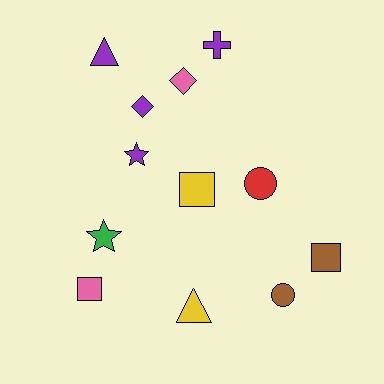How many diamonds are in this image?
There are 2 diamonds.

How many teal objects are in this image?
There are no teal objects.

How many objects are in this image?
There are 12 objects.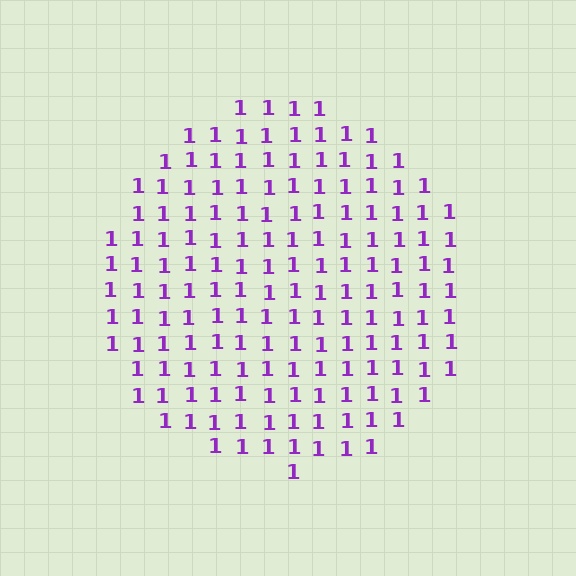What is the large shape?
The large shape is a circle.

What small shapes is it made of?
It is made of small digit 1's.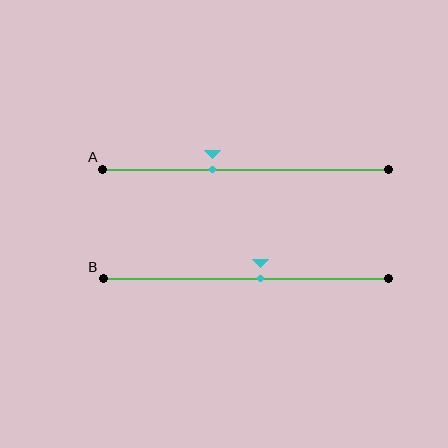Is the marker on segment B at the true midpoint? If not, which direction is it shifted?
No, the marker on segment B is shifted to the right by about 5% of the segment length.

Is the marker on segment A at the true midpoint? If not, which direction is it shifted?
No, the marker on segment A is shifted to the left by about 11% of the segment length.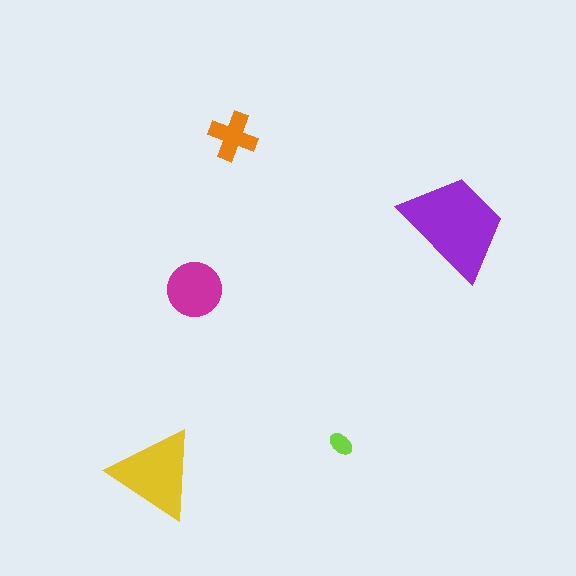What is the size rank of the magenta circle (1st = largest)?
3rd.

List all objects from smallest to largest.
The lime ellipse, the orange cross, the magenta circle, the yellow triangle, the purple trapezoid.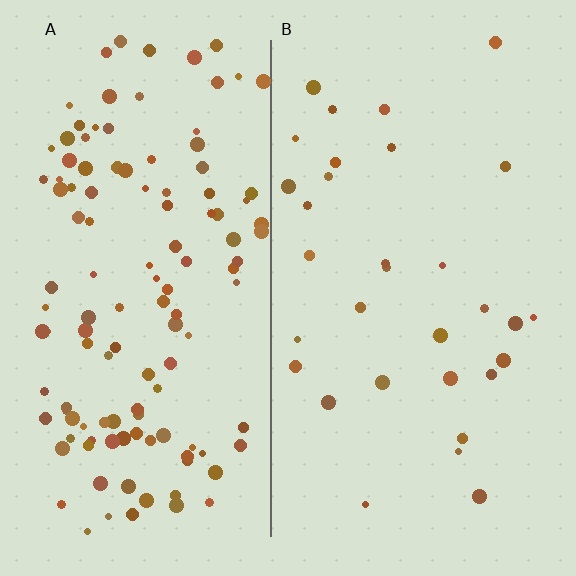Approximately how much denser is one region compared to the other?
Approximately 3.9× — region A over region B.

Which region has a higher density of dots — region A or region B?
A (the left).